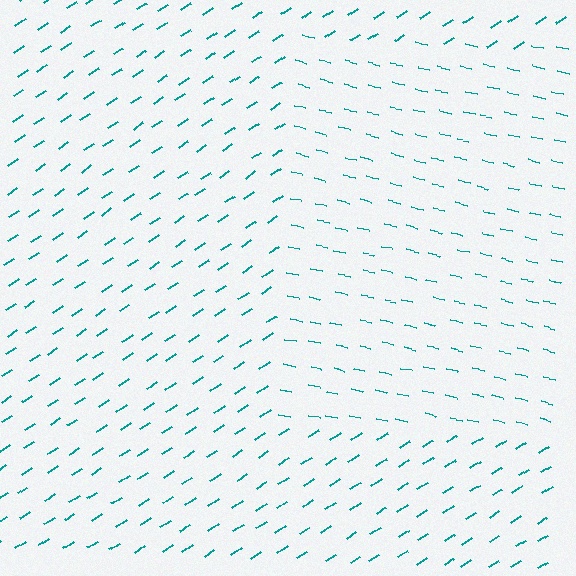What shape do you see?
I see a rectangle.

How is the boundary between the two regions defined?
The boundary is defined purely by a change in line orientation (approximately 45 degrees difference). All lines are the same color and thickness.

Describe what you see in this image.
The image is filled with small teal line segments. A rectangle region in the image has lines oriented differently from the surrounding lines, creating a visible texture boundary.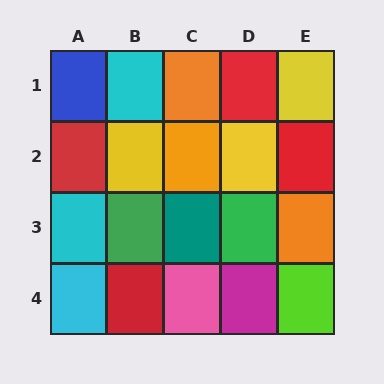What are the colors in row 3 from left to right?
Cyan, green, teal, green, orange.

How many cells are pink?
1 cell is pink.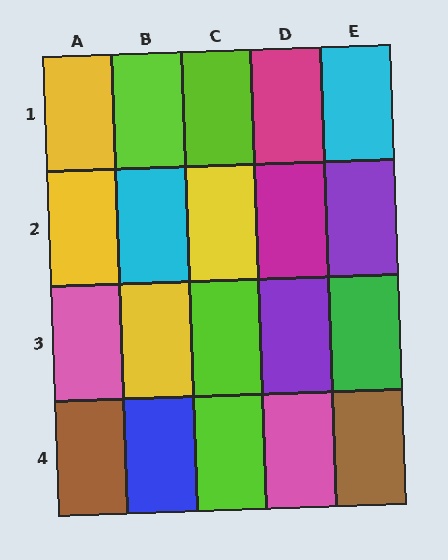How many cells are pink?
2 cells are pink.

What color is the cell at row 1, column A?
Yellow.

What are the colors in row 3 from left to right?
Pink, yellow, lime, purple, green.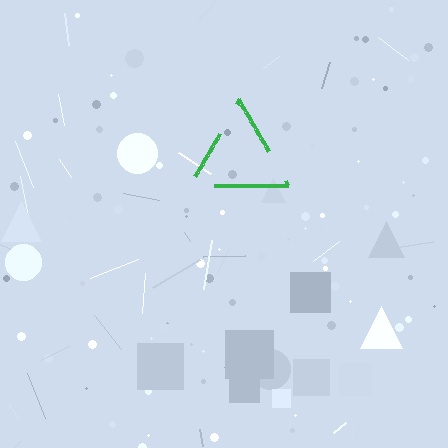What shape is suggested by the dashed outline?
The dashed outline suggests a triangle.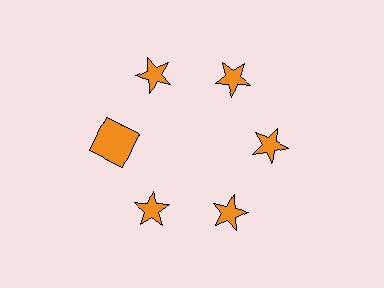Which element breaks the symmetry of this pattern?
The orange square at roughly the 9 o'clock position breaks the symmetry. All other shapes are orange stars.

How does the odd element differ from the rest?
It has a different shape: square instead of star.